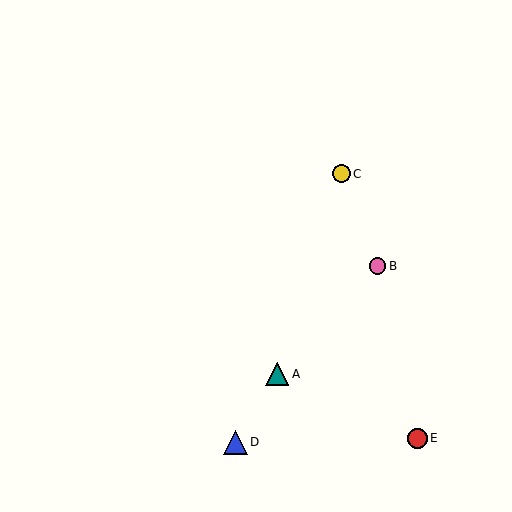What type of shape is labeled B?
Shape B is a pink circle.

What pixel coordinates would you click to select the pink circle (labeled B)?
Click at (378, 266) to select the pink circle B.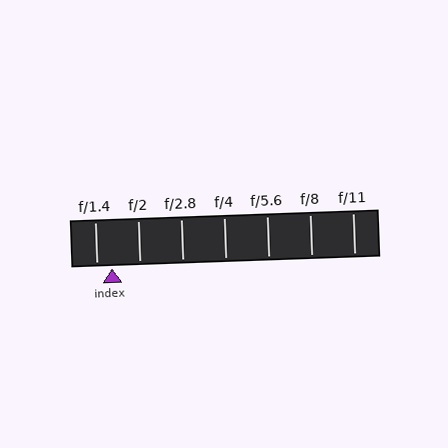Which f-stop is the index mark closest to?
The index mark is closest to f/1.4.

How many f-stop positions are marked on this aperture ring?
There are 7 f-stop positions marked.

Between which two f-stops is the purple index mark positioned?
The index mark is between f/1.4 and f/2.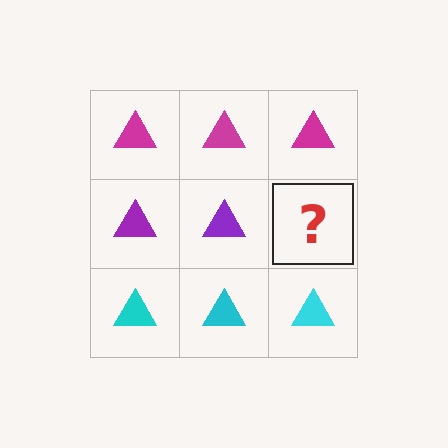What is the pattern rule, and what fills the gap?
The rule is that each row has a consistent color. The gap should be filled with a purple triangle.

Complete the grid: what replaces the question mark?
The question mark should be replaced with a purple triangle.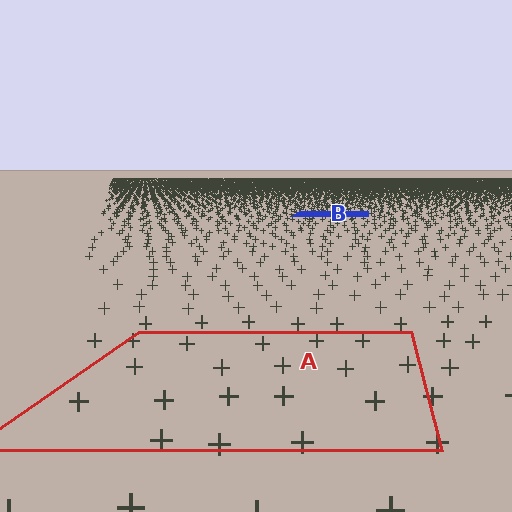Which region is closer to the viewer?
Region A is closer. The texture elements there are larger and more spread out.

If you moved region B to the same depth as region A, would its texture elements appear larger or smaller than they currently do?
They would appear larger. At a closer depth, the same texture elements are projected at a bigger on-screen size.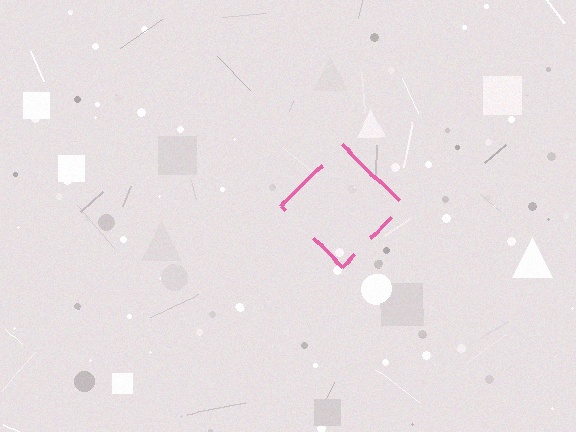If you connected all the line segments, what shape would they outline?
They would outline a diamond.